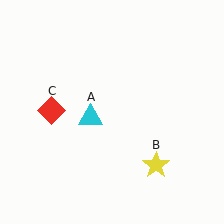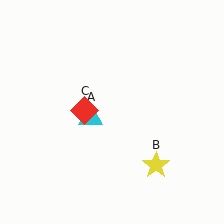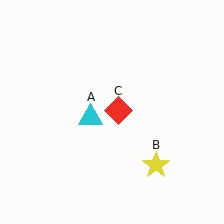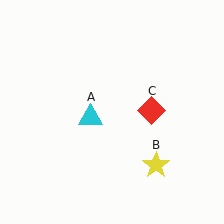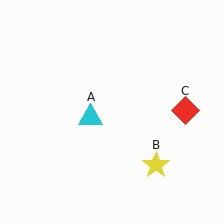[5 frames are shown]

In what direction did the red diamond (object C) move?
The red diamond (object C) moved right.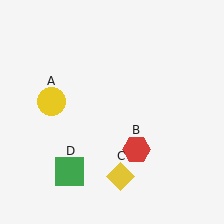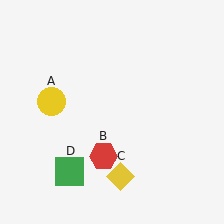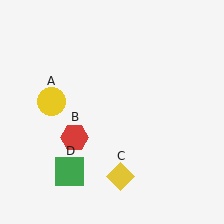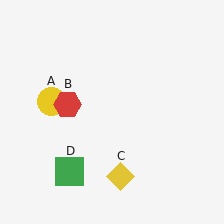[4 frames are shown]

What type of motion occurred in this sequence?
The red hexagon (object B) rotated clockwise around the center of the scene.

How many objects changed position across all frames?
1 object changed position: red hexagon (object B).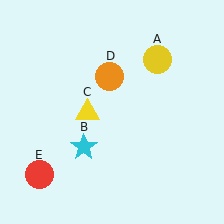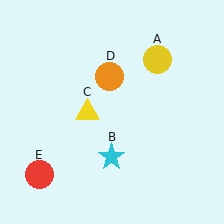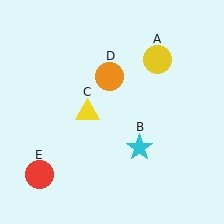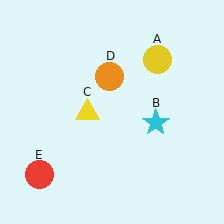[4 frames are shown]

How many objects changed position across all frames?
1 object changed position: cyan star (object B).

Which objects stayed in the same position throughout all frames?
Yellow circle (object A) and yellow triangle (object C) and orange circle (object D) and red circle (object E) remained stationary.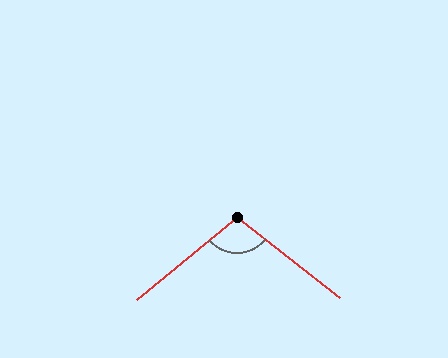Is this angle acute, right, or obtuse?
It is obtuse.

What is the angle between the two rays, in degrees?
Approximately 102 degrees.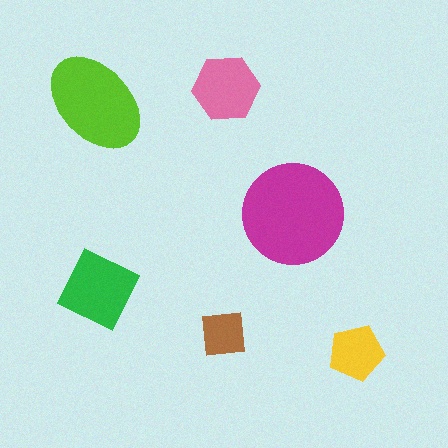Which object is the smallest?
The brown square.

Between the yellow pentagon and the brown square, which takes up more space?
The yellow pentagon.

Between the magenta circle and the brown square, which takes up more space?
The magenta circle.